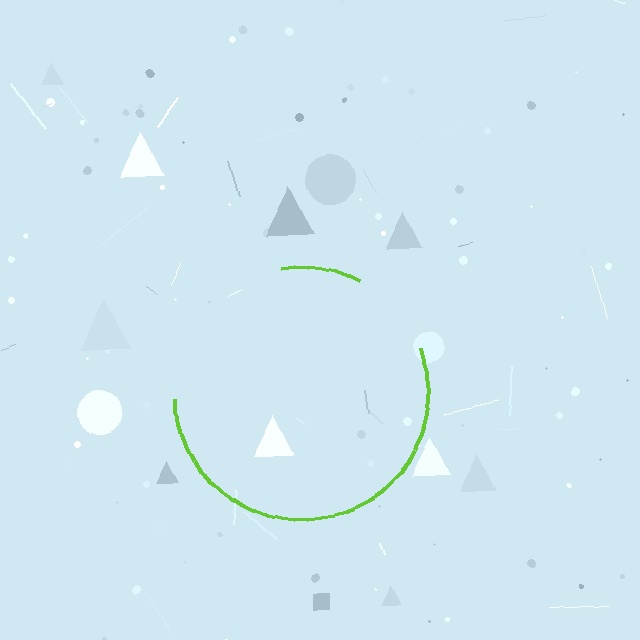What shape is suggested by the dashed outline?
The dashed outline suggests a circle.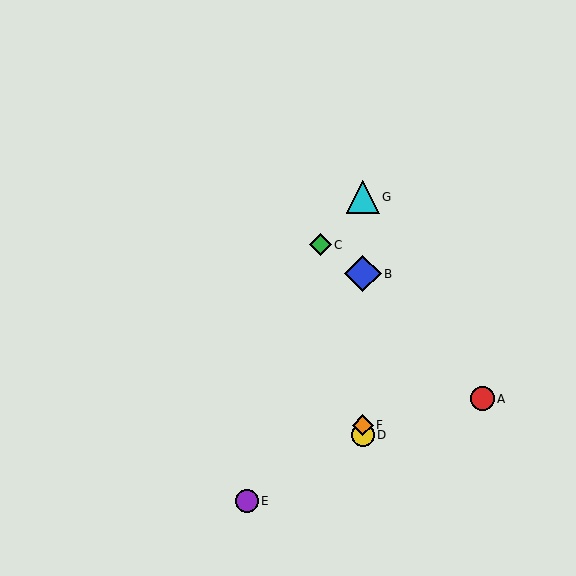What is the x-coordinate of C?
Object C is at x≈320.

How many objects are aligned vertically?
4 objects (B, D, F, G) are aligned vertically.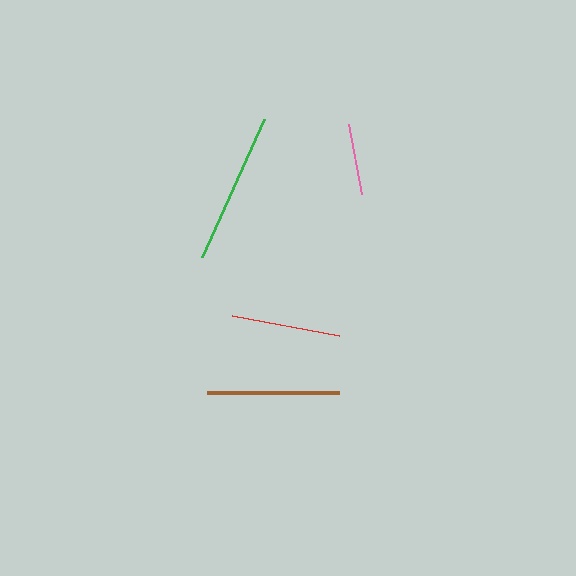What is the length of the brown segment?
The brown segment is approximately 132 pixels long.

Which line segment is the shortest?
The pink line is the shortest at approximately 71 pixels.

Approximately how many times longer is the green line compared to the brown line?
The green line is approximately 1.1 times the length of the brown line.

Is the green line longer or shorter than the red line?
The green line is longer than the red line.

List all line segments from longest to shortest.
From longest to shortest: green, brown, red, pink.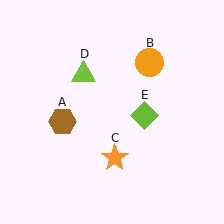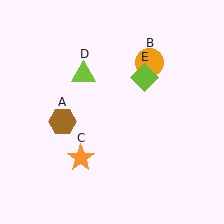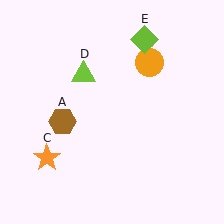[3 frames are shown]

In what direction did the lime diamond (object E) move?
The lime diamond (object E) moved up.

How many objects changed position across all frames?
2 objects changed position: orange star (object C), lime diamond (object E).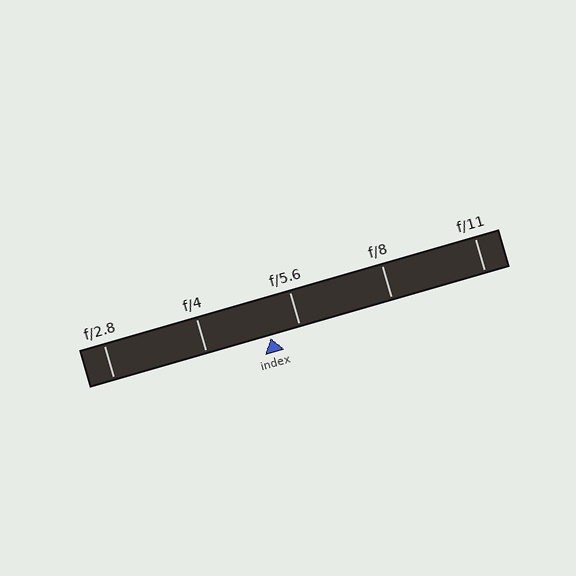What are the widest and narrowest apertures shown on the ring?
The widest aperture shown is f/2.8 and the narrowest is f/11.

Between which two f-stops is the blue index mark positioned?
The index mark is between f/4 and f/5.6.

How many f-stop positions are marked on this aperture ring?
There are 5 f-stop positions marked.